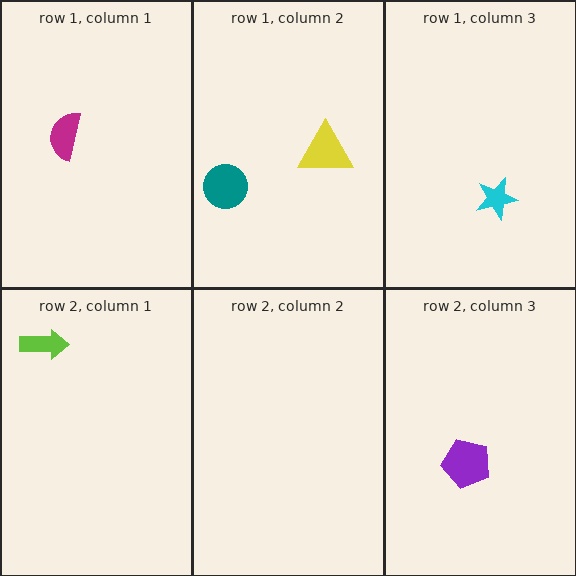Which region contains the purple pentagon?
The row 2, column 3 region.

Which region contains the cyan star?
The row 1, column 3 region.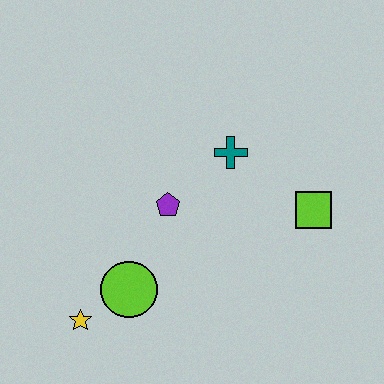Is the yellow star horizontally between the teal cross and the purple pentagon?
No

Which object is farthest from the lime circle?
The lime square is farthest from the lime circle.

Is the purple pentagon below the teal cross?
Yes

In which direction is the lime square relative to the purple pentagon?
The lime square is to the right of the purple pentagon.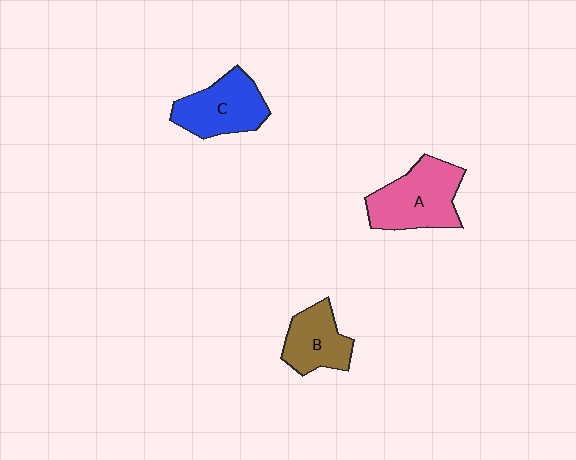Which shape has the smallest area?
Shape B (brown).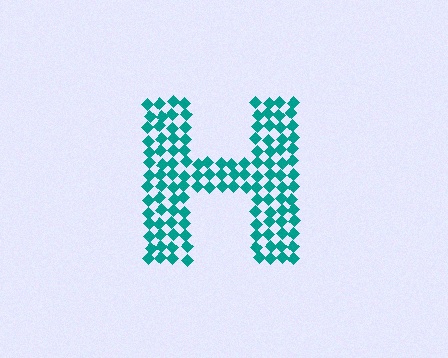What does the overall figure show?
The overall figure shows the letter H.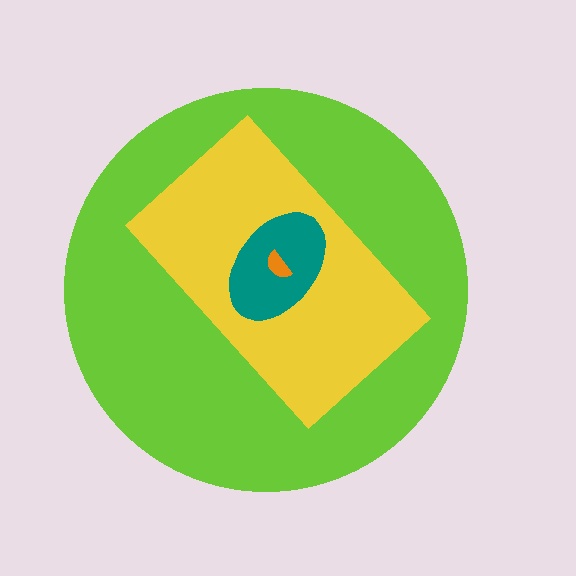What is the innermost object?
The orange semicircle.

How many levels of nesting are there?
4.